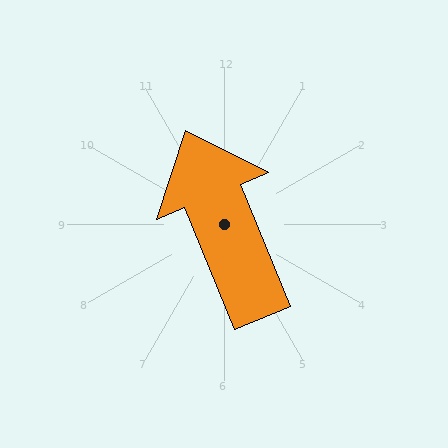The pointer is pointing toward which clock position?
Roughly 11 o'clock.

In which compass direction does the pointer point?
North.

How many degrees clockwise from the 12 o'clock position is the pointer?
Approximately 338 degrees.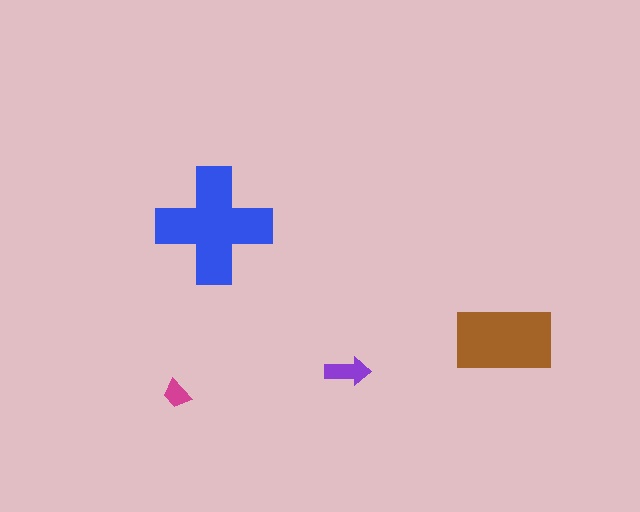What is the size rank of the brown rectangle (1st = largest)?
2nd.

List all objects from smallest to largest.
The magenta trapezoid, the purple arrow, the brown rectangle, the blue cross.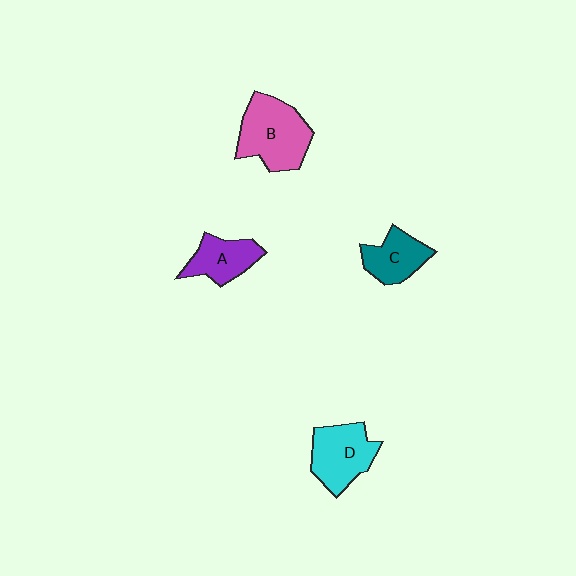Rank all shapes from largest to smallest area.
From largest to smallest: B (pink), D (cyan), A (purple), C (teal).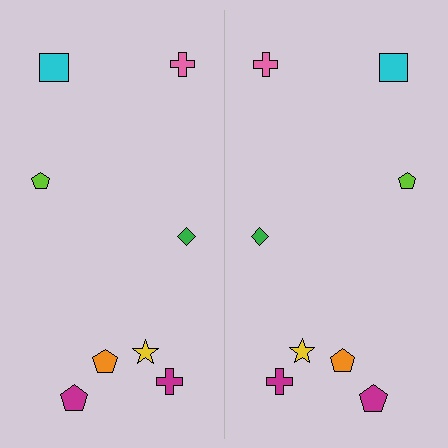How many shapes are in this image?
There are 16 shapes in this image.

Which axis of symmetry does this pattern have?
The pattern has a vertical axis of symmetry running through the center of the image.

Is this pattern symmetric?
Yes, this pattern has bilateral (reflection) symmetry.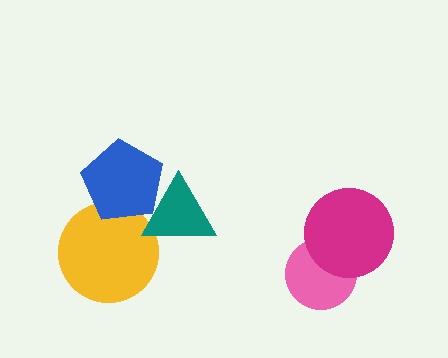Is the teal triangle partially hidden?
Yes, it is partially covered by another shape.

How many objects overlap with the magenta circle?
1 object overlaps with the magenta circle.